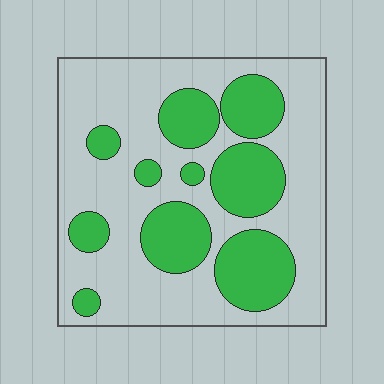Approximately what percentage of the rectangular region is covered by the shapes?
Approximately 35%.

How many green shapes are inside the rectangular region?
10.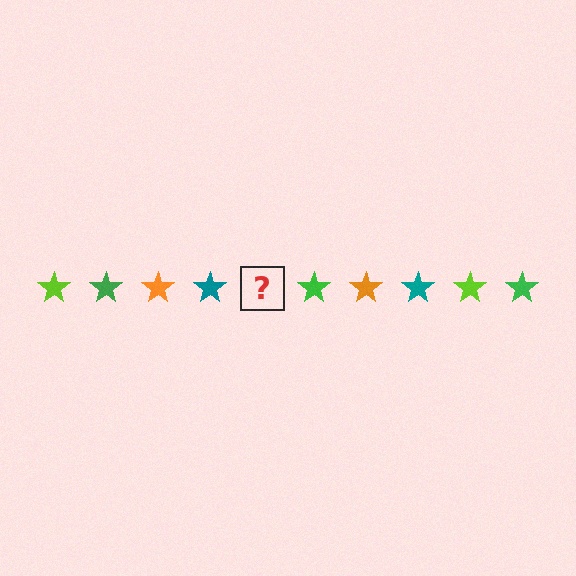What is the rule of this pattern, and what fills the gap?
The rule is that the pattern cycles through lime, green, orange, teal stars. The gap should be filled with a lime star.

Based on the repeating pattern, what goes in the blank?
The blank should be a lime star.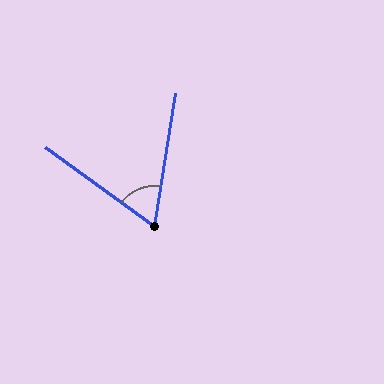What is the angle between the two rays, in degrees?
Approximately 63 degrees.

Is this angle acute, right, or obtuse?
It is acute.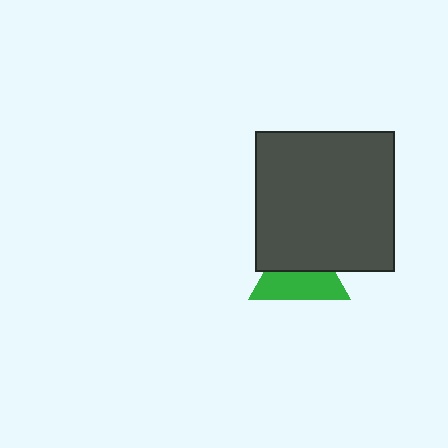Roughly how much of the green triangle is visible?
About half of it is visible (roughly 53%).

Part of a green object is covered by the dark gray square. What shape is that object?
It is a triangle.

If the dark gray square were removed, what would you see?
You would see the complete green triangle.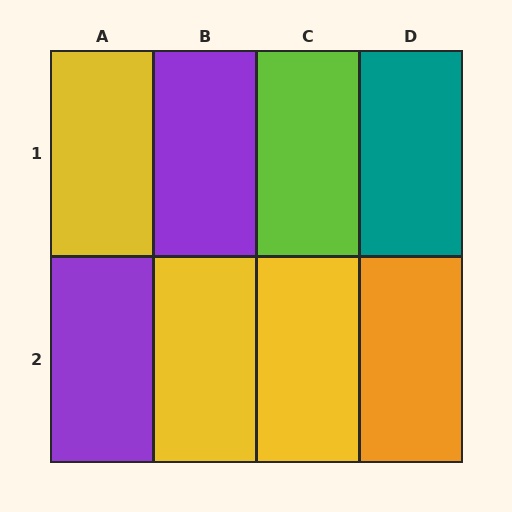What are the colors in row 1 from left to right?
Yellow, purple, lime, teal.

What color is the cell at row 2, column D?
Orange.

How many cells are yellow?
3 cells are yellow.